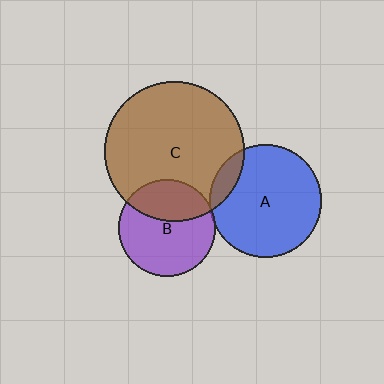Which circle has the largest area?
Circle C (brown).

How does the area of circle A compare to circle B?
Approximately 1.3 times.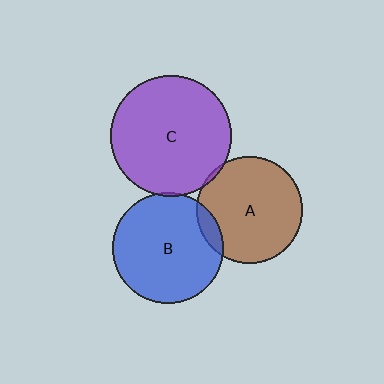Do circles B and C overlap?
Yes.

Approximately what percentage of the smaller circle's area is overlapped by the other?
Approximately 5%.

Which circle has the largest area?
Circle C (purple).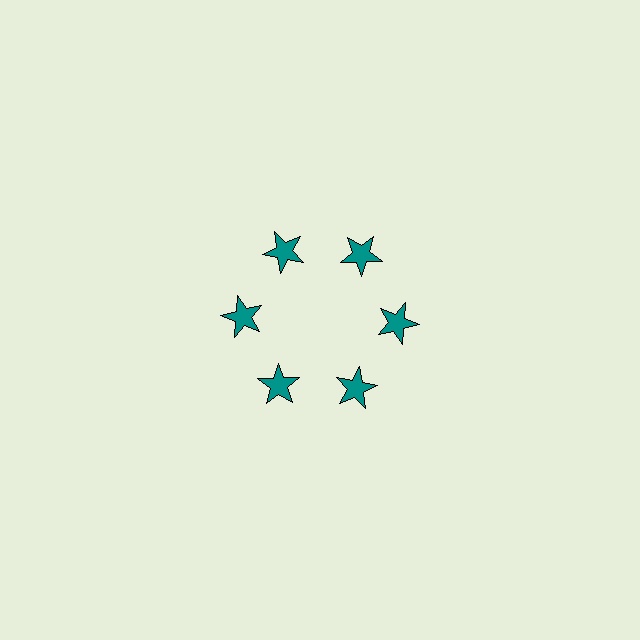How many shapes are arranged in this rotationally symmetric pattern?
There are 6 shapes, arranged in 6 groups of 1.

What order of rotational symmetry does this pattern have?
This pattern has 6-fold rotational symmetry.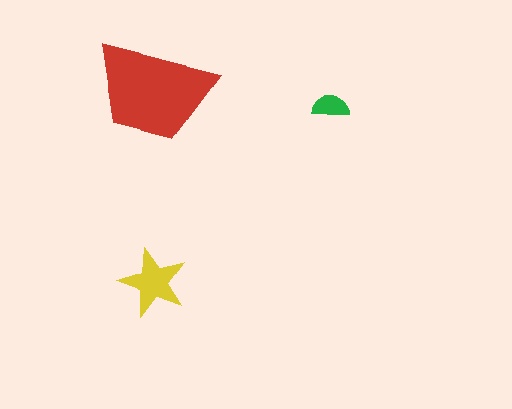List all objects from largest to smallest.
The red trapezoid, the yellow star, the green semicircle.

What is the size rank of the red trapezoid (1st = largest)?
1st.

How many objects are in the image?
There are 3 objects in the image.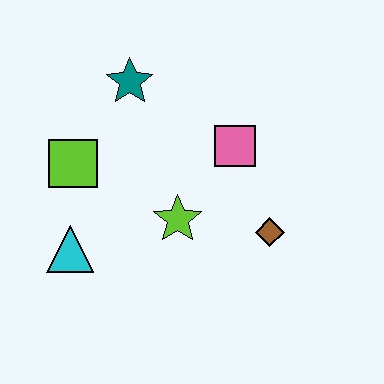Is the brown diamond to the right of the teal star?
Yes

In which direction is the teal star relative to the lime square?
The teal star is above the lime square.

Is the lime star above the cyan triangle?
Yes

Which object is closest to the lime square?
The cyan triangle is closest to the lime square.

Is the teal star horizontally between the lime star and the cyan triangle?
Yes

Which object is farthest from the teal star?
The brown diamond is farthest from the teal star.